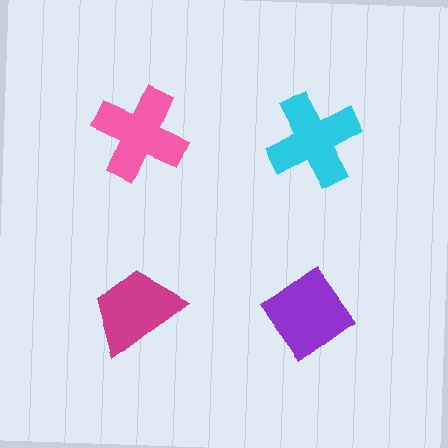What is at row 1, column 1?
A pink cross.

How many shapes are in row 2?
2 shapes.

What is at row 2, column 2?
A purple diamond.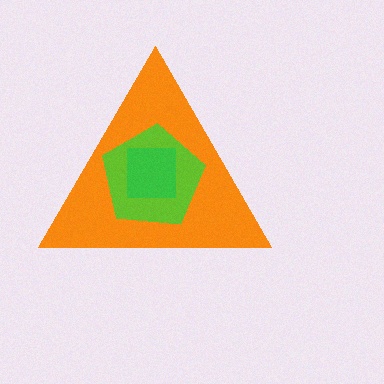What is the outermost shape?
The orange triangle.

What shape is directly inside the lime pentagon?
The green square.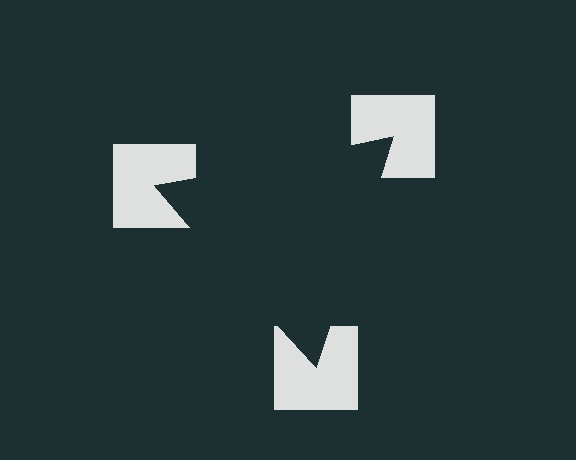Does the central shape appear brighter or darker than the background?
It typically appears slightly darker than the background, even though no actual brightness change is drawn.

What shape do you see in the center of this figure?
An illusory triangle — its edges are inferred from the aligned wedge cuts in the notched squares, not physically drawn.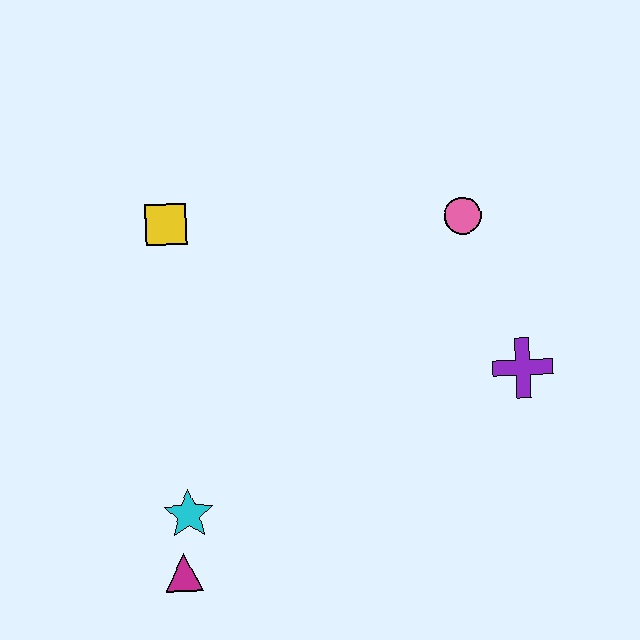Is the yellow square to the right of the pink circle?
No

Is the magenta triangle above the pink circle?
No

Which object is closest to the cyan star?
The magenta triangle is closest to the cyan star.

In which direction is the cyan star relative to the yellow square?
The cyan star is below the yellow square.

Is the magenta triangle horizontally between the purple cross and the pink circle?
No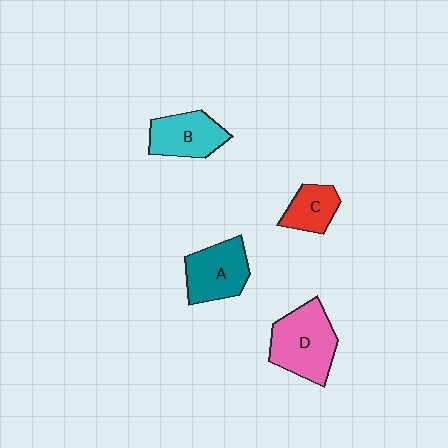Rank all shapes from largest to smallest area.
From largest to smallest: D (pink), A (teal), B (cyan), C (red).